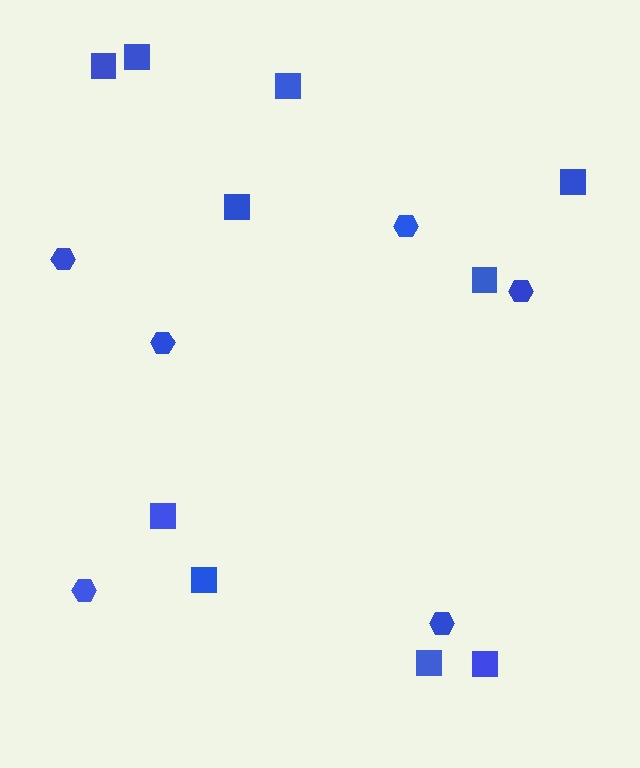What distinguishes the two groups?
There are 2 groups: one group of hexagons (6) and one group of squares (10).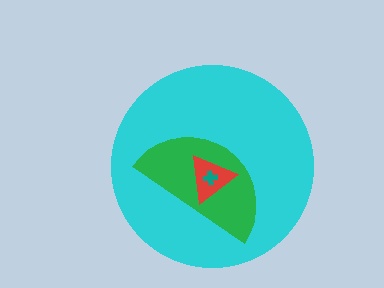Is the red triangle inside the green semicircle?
Yes.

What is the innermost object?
The teal cross.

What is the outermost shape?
The cyan circle.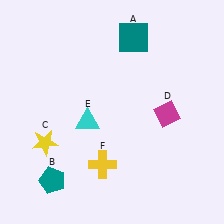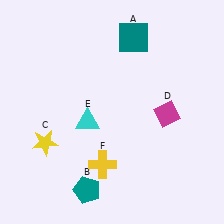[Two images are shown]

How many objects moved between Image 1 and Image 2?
1 object moved between the two images.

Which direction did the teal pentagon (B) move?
The teal pentagon (B) moved right.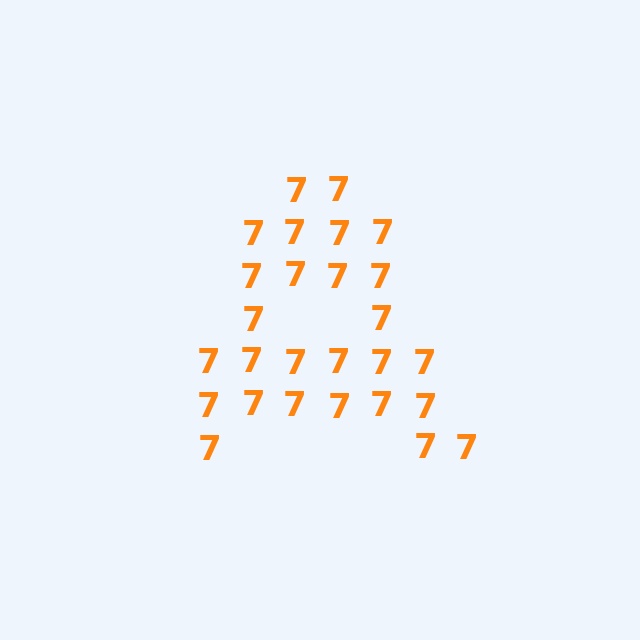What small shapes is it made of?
It is made of small digit 7's.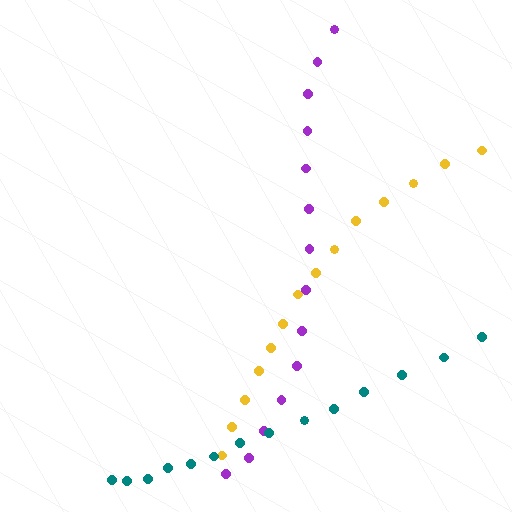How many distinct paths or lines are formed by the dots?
There are 3 distinct paths.